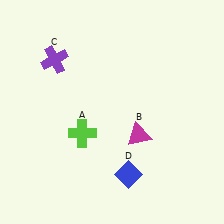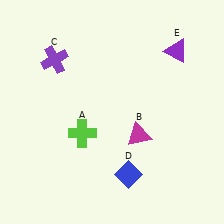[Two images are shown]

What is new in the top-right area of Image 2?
A purple triangle (E) was added in the top-right area of Image 2.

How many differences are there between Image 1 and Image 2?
There is 1 difference between the two images.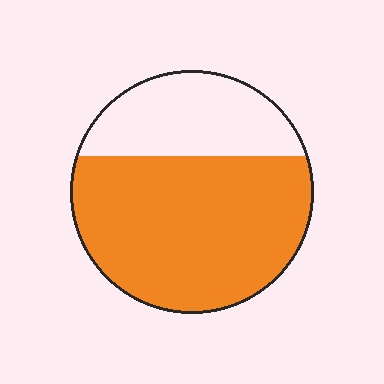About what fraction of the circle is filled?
About two thirds (2/3).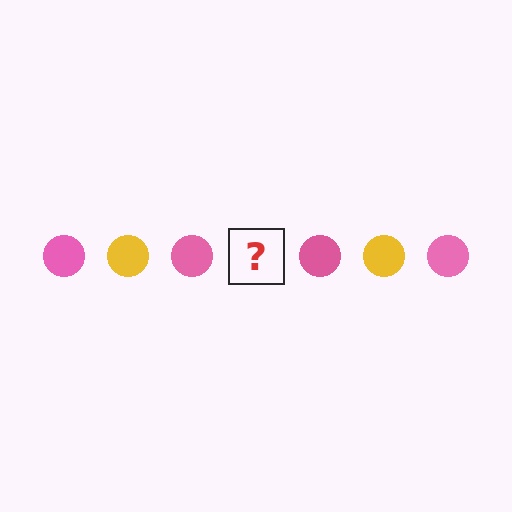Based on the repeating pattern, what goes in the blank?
The blank should be a yellow circle.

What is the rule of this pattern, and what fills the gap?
The rule is that the pattern cycles through pink, yellow circles. The gap should be filled with a yellow circle.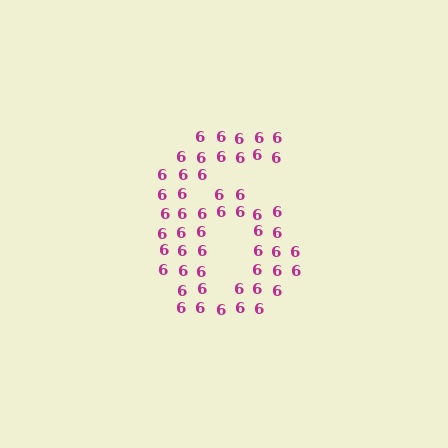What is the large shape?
The large shape is the digit 6.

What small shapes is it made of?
It is made of small digit 6's.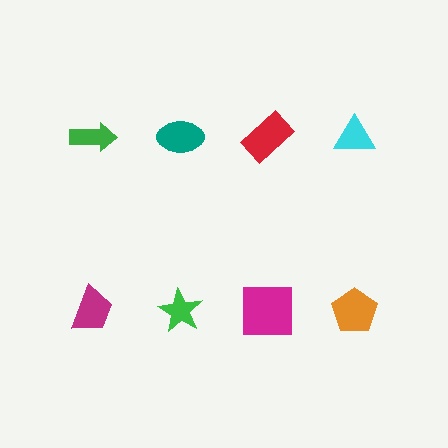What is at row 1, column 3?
A red rectangle.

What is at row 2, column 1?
A magenta trapezoid.